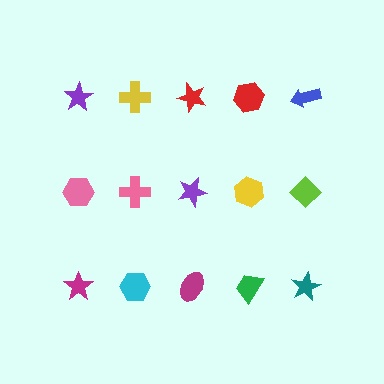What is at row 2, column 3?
A purple star.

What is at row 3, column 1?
A magenta star.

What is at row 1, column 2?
A yellow cross.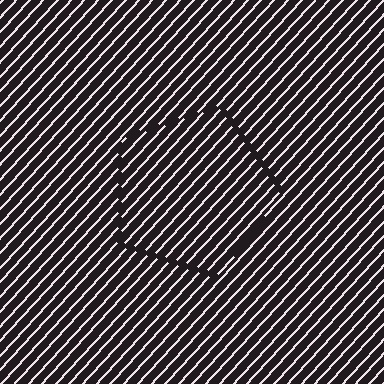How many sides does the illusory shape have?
5 sides — the line-ends trace a pentagon.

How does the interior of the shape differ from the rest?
The interior of the shape contains the same grating, shifted by half a period — the contour is defined by the phase discontinuity where line-ends from the inner and outer gratings abut.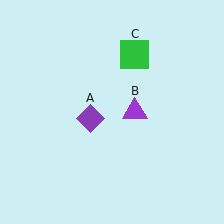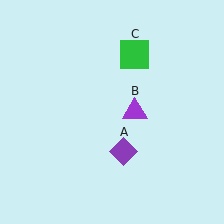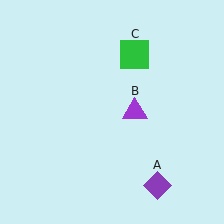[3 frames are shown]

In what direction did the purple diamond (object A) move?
The purple diamond (object A) moved down and to the right.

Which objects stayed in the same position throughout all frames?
Purple triangle (object B) and green square (object C) remained stationary.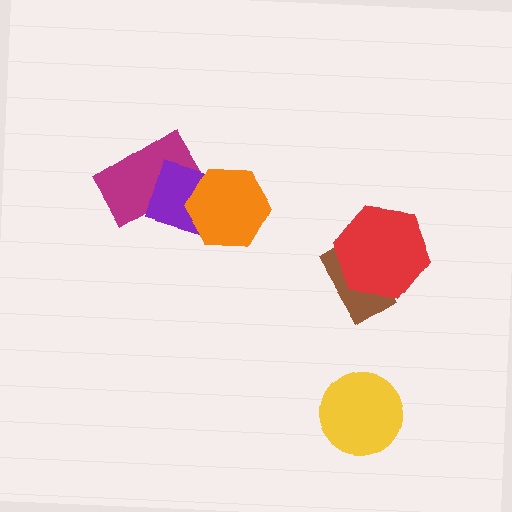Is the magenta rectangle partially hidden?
Yes, it is partially covered by another shape.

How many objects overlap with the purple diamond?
2 objects overlap with the purple diamond.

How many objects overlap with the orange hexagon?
1 object overlaps with the orange hexagon.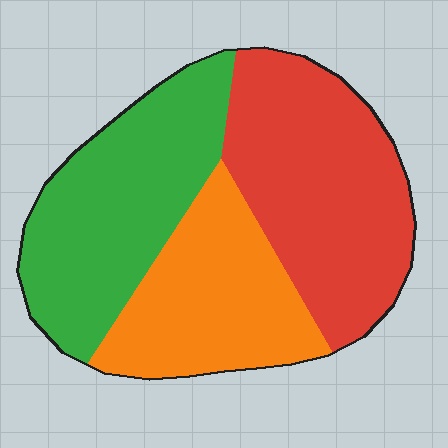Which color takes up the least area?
Orange, at roughly 30%.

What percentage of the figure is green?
Green covers about 35% of the figure.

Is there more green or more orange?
Green.